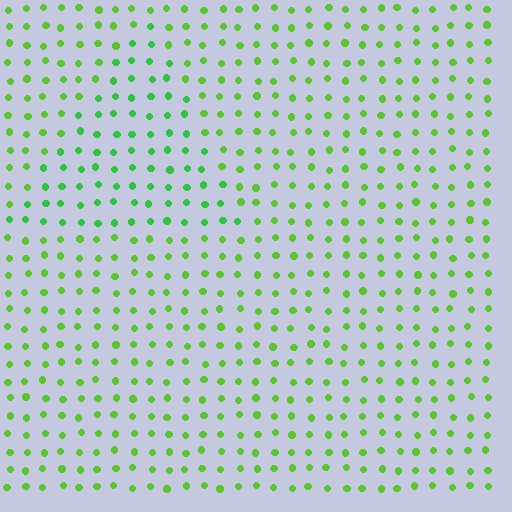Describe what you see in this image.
The image is filled with small lime elements in a uniform arrangement. A triangle-shaped region is visible where the elements are tinted to a slightly different hue, forming a subtle color boundary.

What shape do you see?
I see a triangle.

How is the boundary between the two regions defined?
The boundary is defined purely by a slight shift in hue (about 24 degrees). Spacing, size, and orientation are identical on both sides.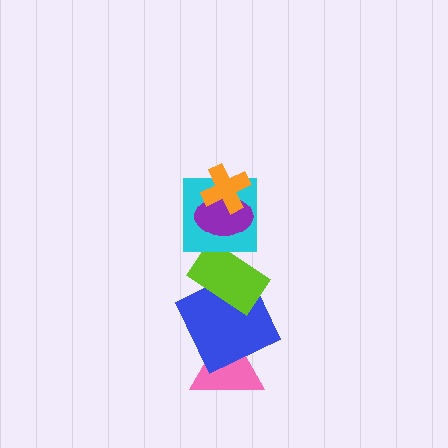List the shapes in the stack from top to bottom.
From top to bottom: the orange cross, the purple ellipse, the cyan square, the lime rectangle, the blue square, the pink triangle.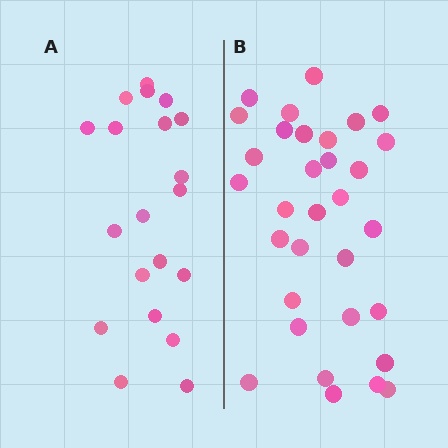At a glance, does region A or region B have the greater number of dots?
Region B (the right region) has more dots.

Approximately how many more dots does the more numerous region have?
Region B has roughly 12 or so more dots than region A.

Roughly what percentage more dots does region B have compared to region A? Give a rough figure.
About 60% more.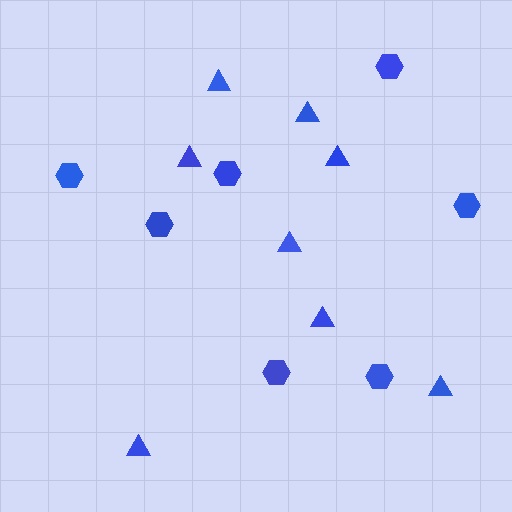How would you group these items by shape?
There are 2 groups: one group of triangles (8) and one group of hexagons (7).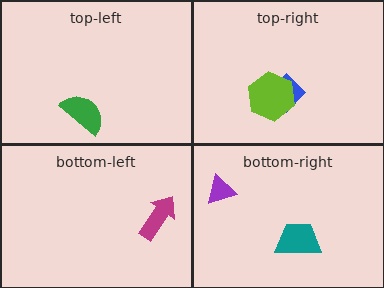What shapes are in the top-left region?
The green semicircle.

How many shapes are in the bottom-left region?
1.